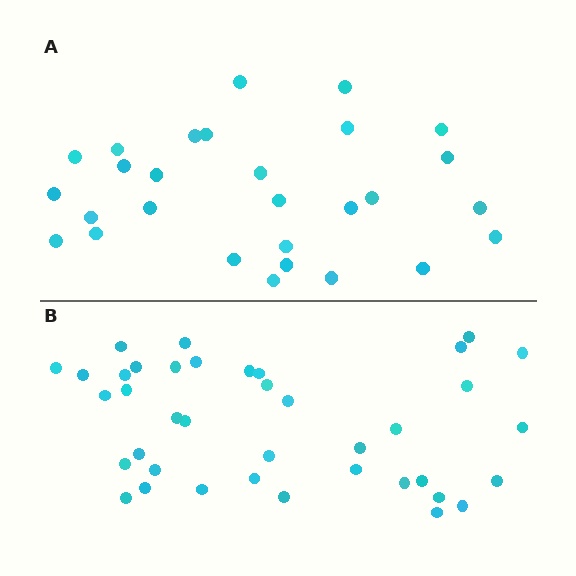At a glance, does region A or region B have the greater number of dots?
Region B (the bottom region) has more dots.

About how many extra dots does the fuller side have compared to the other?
Region B has roughly 12 or so more dots than region A.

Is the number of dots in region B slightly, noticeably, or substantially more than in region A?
Region B has noticeably more, but not dramatically so. The ratio is roughly 1.4 to 1.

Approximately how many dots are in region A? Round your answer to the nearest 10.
About 30 dots. (The exact count is 28, which rounds to 30.)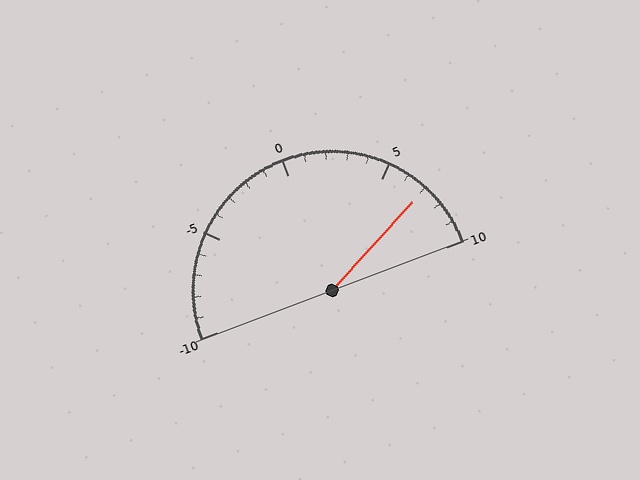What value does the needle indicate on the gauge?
The needle indicates approximately 7.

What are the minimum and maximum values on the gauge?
The gauge ranges from -10 to 10.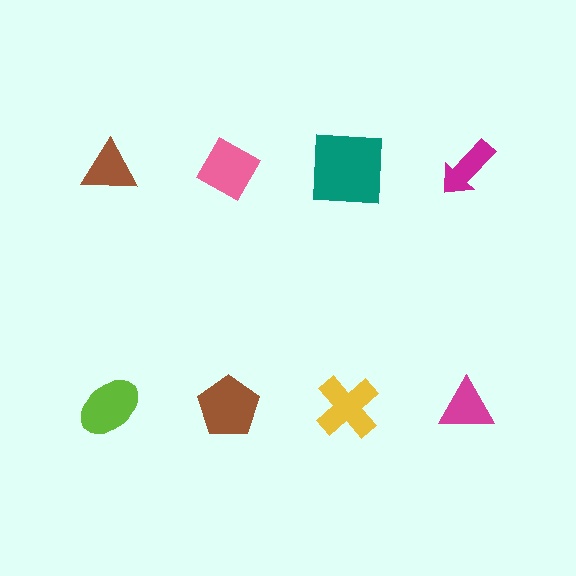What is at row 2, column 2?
A brown pentagon.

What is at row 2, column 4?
A magenta triangle.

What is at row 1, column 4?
A magenta arrow.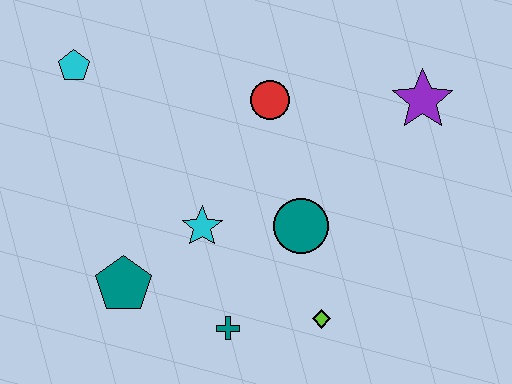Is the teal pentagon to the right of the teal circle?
No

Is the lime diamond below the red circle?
Yes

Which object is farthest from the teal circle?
The cyan pentagon is farthest from the teal circle.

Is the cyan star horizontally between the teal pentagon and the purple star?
Yes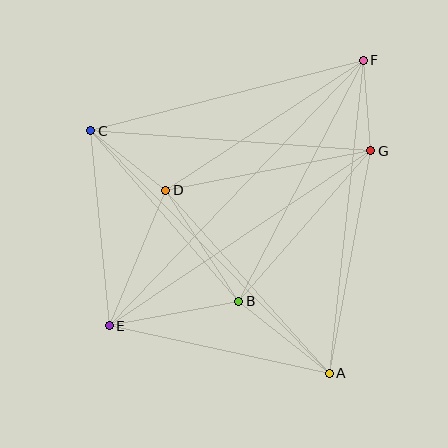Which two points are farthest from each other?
Points E and F are farthest from each other.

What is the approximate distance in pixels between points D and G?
The distance between D and G is approximately 209 pixels.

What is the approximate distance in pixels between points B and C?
The distance between B and C is approximately 225 pixels.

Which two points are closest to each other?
Points F and G are closest to each other.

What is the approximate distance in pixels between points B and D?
The distance between B and D is approximately 132 pixels.